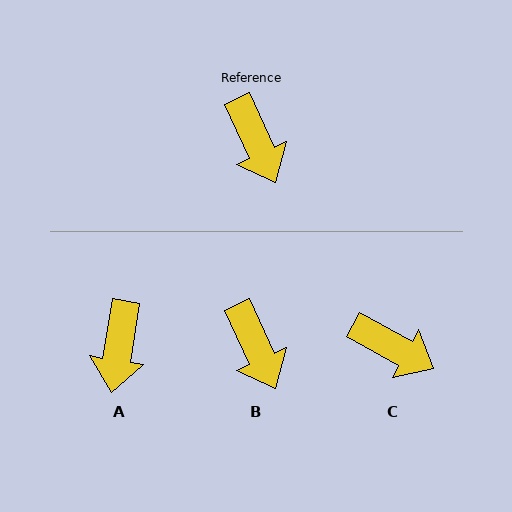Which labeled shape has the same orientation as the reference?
B.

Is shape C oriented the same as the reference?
No, it is off by about 37 degrees.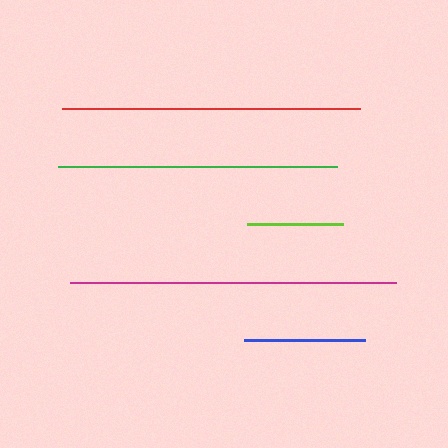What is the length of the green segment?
The green segment is approximately 280 pixels long.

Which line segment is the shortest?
The lime line is the shortest at approximately 96 pixels.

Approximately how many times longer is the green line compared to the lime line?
The green line is approximately 2.9 times the length of the lime line.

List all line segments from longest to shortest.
From longest to shortest: magenta, red, green, blue, lime.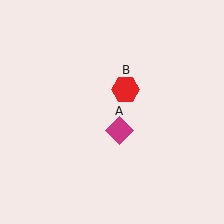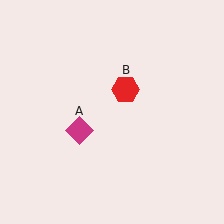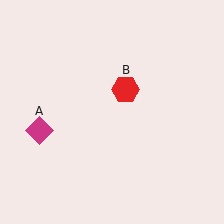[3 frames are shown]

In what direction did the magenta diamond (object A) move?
The magenta diamond (object A) moved left.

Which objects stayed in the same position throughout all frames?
Red hexagon (object B) remained stationary.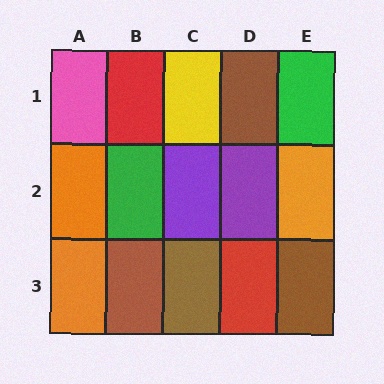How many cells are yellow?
1 cell is yellow.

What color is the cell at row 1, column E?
Green.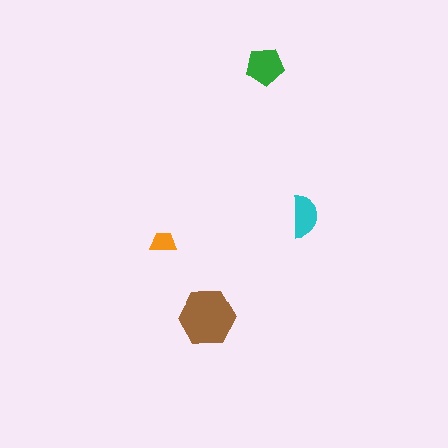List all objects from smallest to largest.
The orange trapezoid, the cyan semicircle, the green pentagon, the brown hexagon.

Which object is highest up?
The green pentagon is topmost.